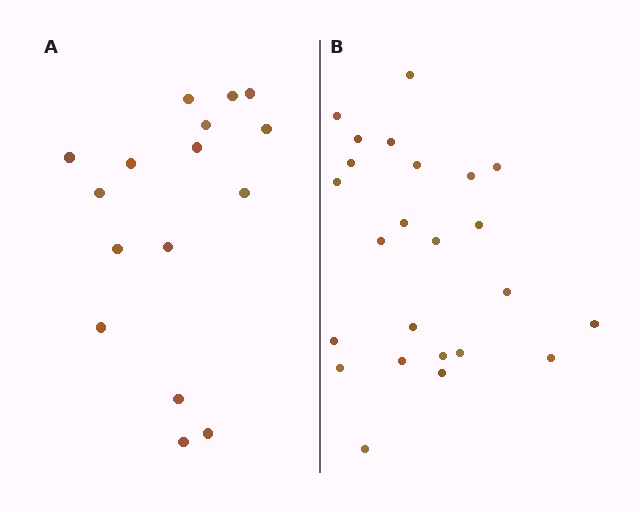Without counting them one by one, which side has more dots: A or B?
Region B (the right region) has more dots.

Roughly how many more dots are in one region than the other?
Region B has roughly 8 or so more dots than region A.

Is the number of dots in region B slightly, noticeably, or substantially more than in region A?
Region B has substantially more. The ratio is roughly 1.5 to 1.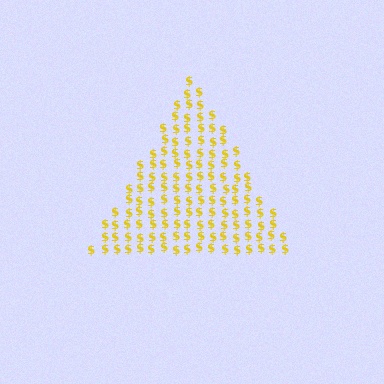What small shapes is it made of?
It is made of small dollar signs.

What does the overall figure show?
The overall figure shows a triangle.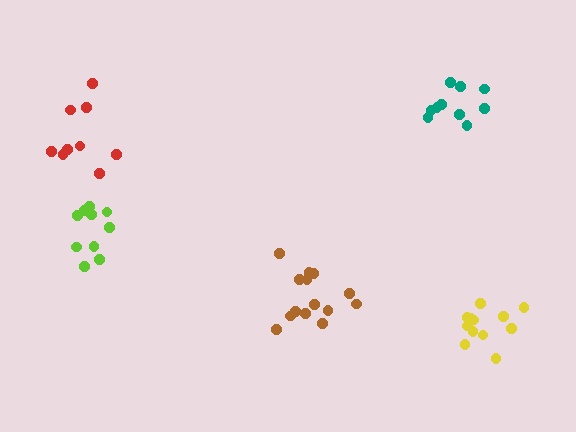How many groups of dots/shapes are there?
There are 5 groups.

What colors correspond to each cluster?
The clusters are colored: brown, teal, lime, red, yellow.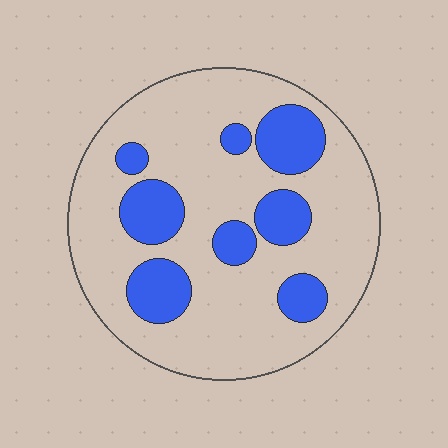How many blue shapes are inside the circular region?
8.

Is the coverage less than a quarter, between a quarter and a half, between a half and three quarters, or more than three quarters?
Less than a quarter.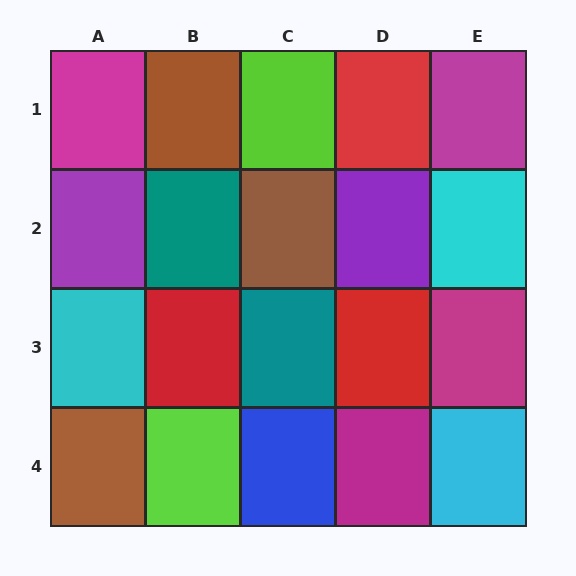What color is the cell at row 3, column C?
Teal.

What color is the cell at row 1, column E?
Magenta.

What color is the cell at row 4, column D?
Magenta.